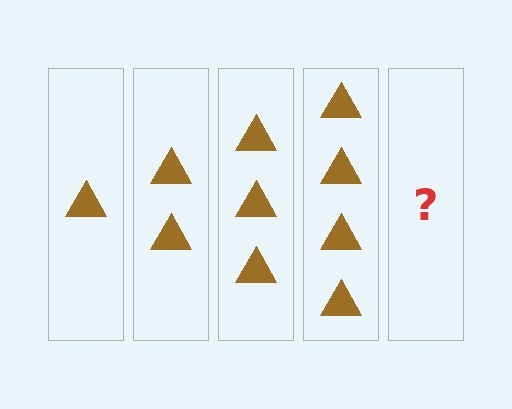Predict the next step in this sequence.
The next step is 5 triangles.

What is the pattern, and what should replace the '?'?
The pattern is that each step adds one more triangle. The '?' should be 5 triangles.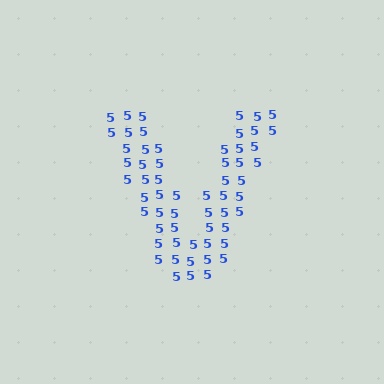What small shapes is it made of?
It is made of small digit 5's.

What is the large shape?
The large shape is the letter V.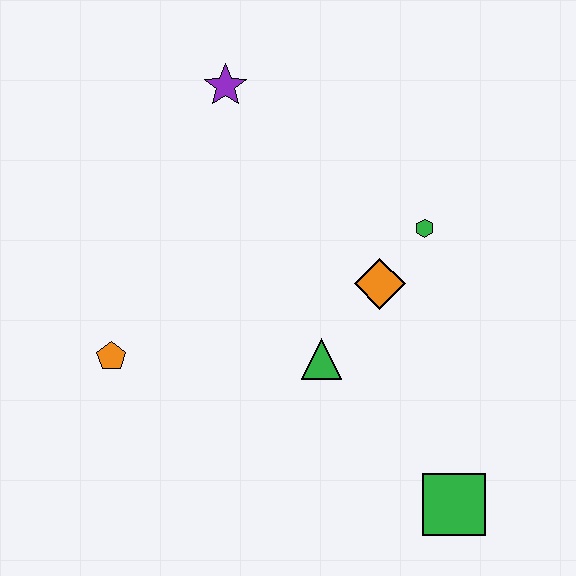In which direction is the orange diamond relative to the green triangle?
The orange diamond is above the green triangle.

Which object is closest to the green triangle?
The orange diamond is closest to the green triangle.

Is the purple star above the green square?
Yes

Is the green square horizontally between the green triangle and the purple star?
No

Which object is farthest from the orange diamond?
The orange pentagon is farthest from the orange diamond.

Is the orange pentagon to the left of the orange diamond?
Yes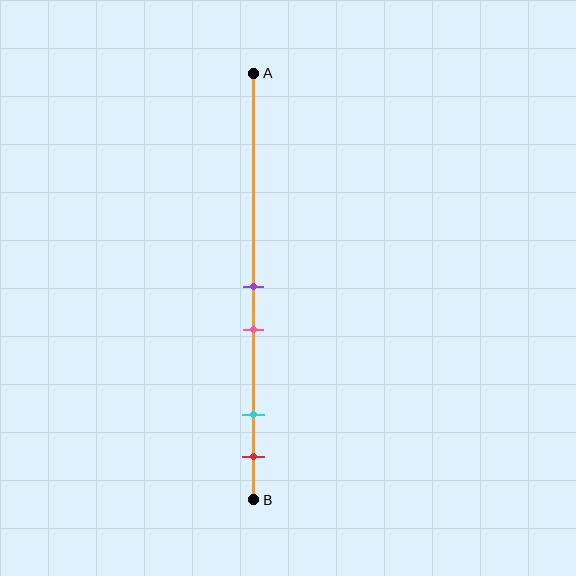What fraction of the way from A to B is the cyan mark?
The cyan mark is approximately 80% (0.8) of the way from A to B.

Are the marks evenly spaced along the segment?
No, the marks are not evenly spaced.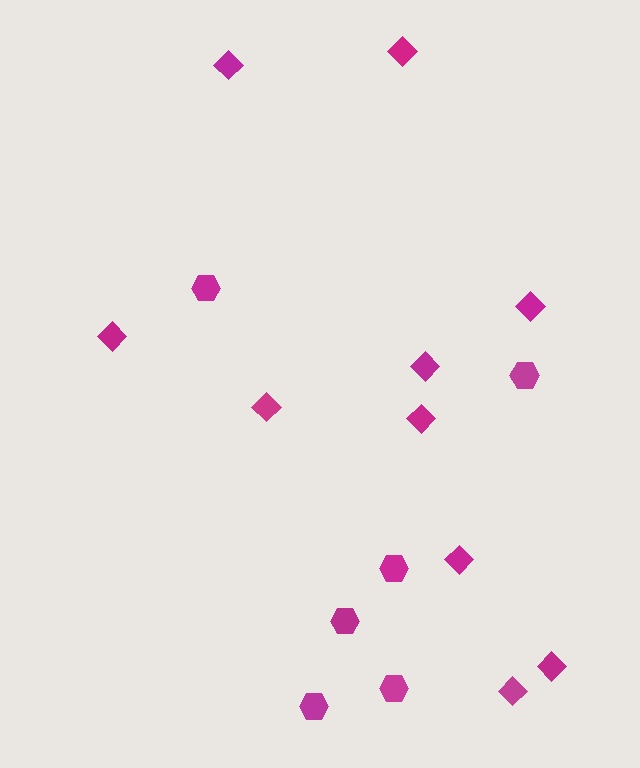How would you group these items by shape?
There are 2 groups: one group of hexagons (6) and one group of diamonds (10).